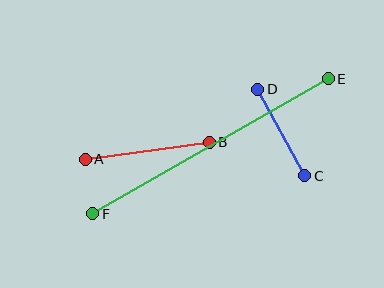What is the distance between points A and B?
The distance is approximately 125 pixels.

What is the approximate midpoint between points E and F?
The midpoint is at approximately (211, 146) pixels.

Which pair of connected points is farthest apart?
Points E and F are farthest apart.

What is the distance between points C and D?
The distance is approximately 98 pixels.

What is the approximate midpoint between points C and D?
The midpoint is at approximately (281, 132) pixels.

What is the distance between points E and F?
The distance is approximately 271 pixels.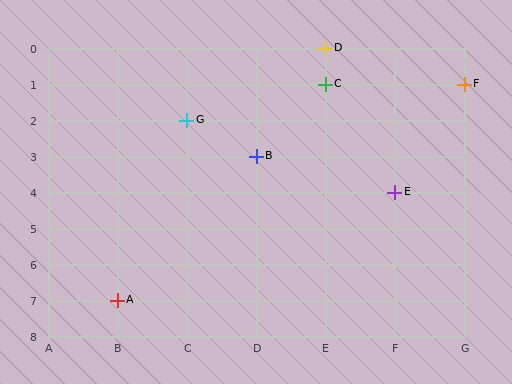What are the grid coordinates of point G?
Point G is at grid coordinates (C, 2).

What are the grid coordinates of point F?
Point F is at grid coordinates (G, 1).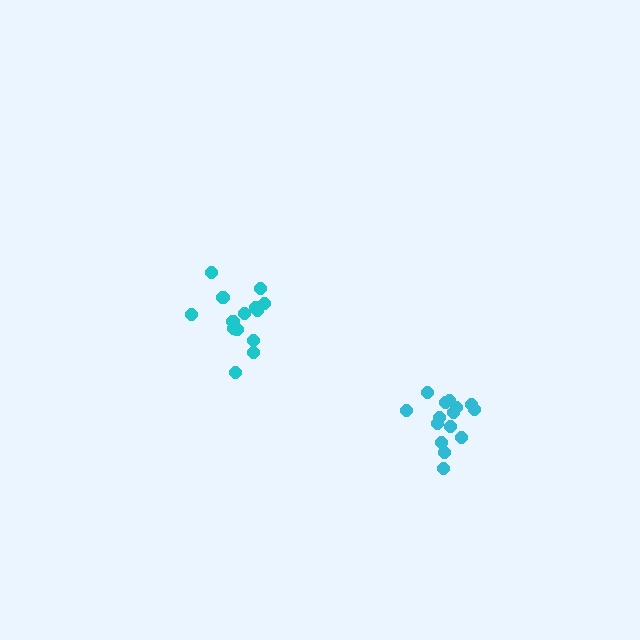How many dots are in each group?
Group 1: 15 dots, Group 2: 15 dots (30 total).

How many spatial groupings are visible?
There are 2 spatial groupings.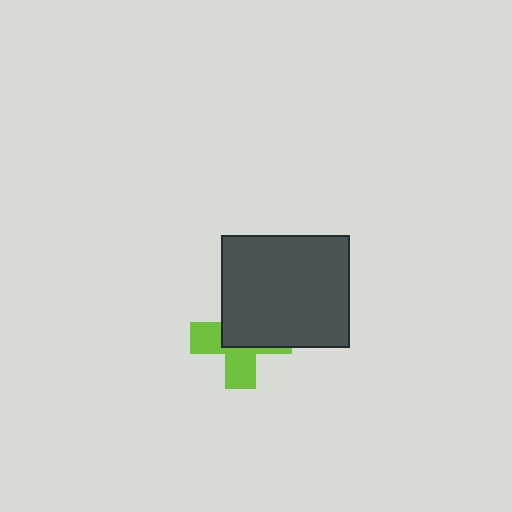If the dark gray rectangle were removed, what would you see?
You would see the complete lime cross.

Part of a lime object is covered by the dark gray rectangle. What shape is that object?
It is a cross.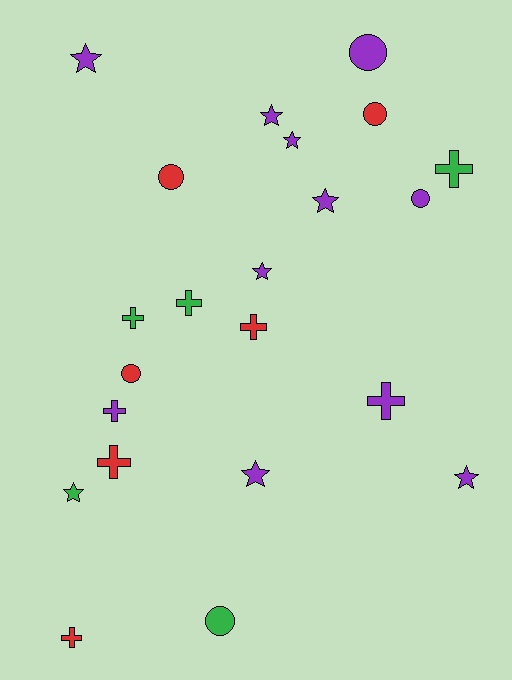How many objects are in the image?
There are 22 objects.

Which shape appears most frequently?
Cross, with 8 objects.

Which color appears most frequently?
Purple, with 11 objects.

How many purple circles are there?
There are 2 purple circles.